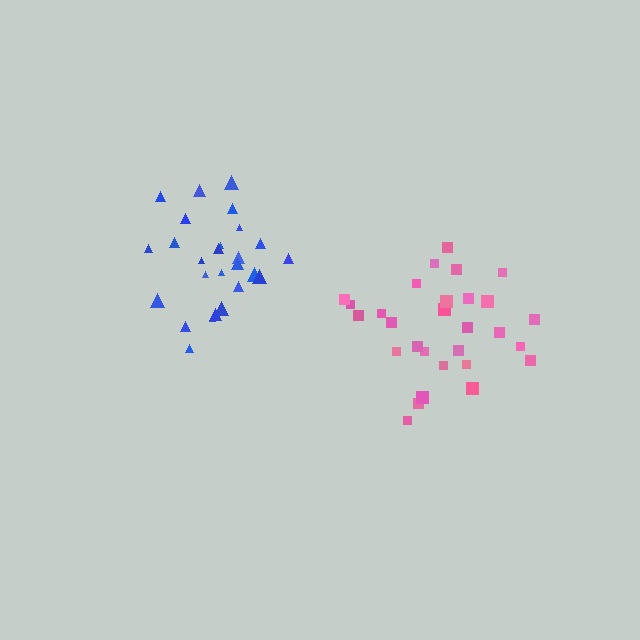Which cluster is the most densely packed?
Blue.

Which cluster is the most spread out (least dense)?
Pink.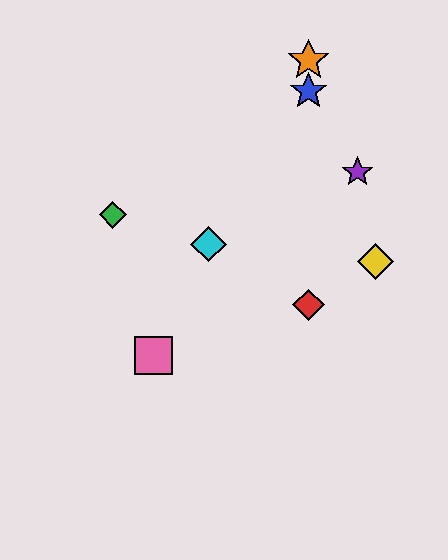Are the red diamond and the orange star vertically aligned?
Yes, both are at x≈309.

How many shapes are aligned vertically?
3 shapes (the red diamond, the blue star, the orange star) are aligned vertically.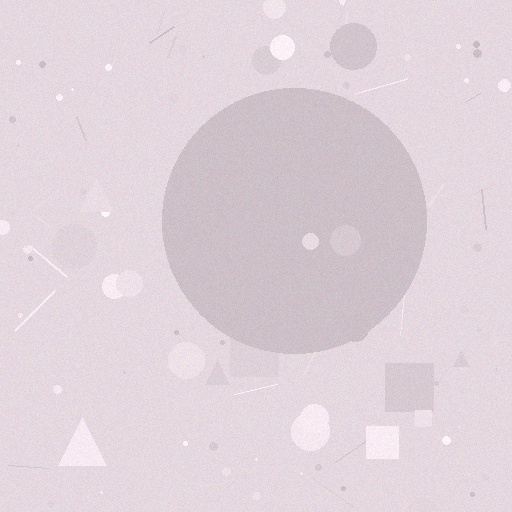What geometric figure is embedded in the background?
A circle is embedded in the background.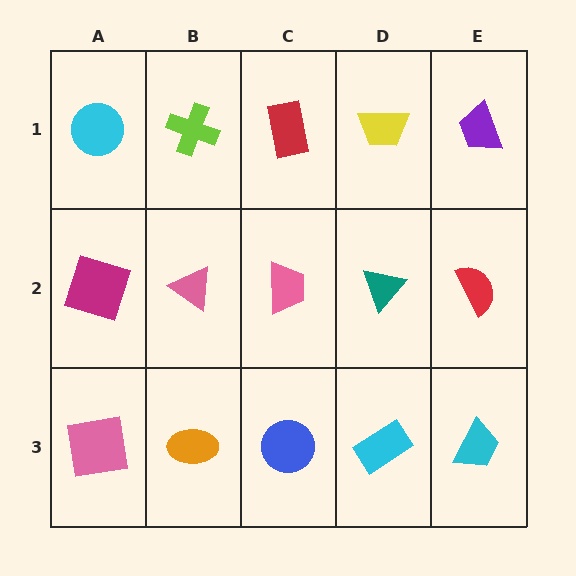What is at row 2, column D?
A teal triangle.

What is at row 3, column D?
A cyan rectangle.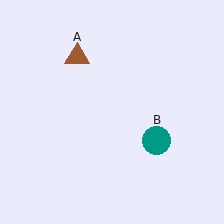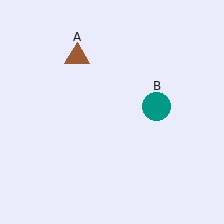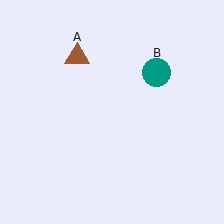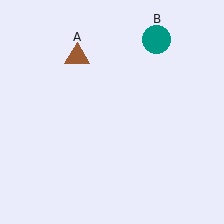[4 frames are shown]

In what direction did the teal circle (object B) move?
The teal circle (object B) moved up.